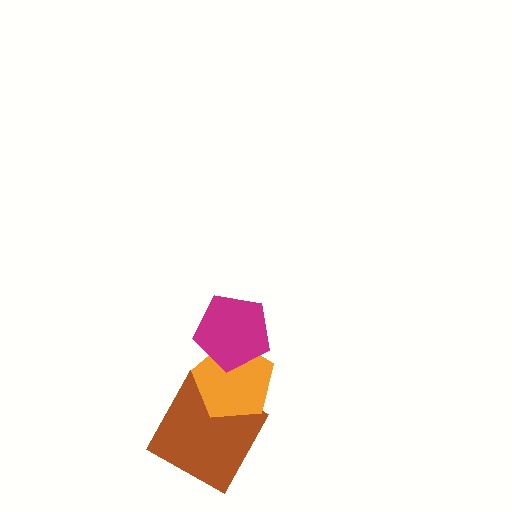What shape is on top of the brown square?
The orange pentagon is on top of the brown square.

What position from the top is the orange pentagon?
The orange pentagon is 2nd from the top.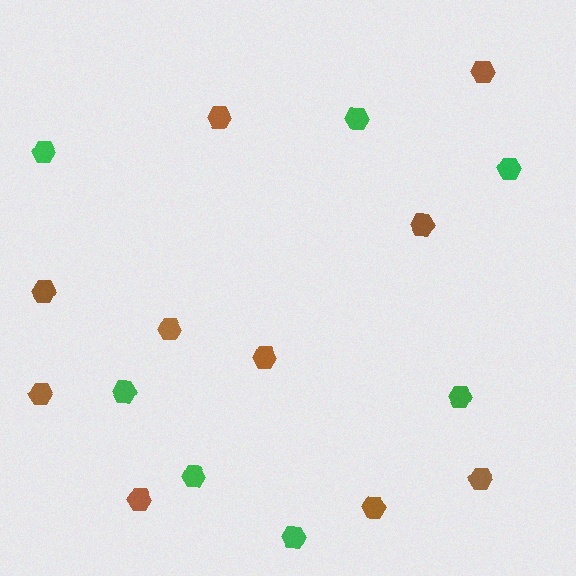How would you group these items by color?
There are 2 groups: one group of green hexagons (7) and one group of brown hexagons (10).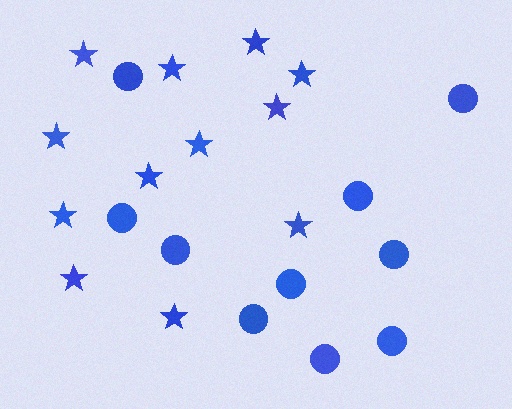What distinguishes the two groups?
There are 2 groups: one group of circles (10) and one group of stars (12).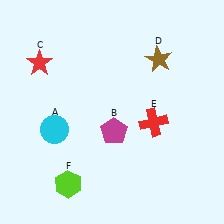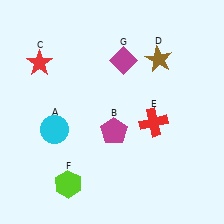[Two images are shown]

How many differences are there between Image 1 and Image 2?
There is 1 difference between the two images.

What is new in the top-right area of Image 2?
A magenta diamond (G) was added in the top-right area of Image 2.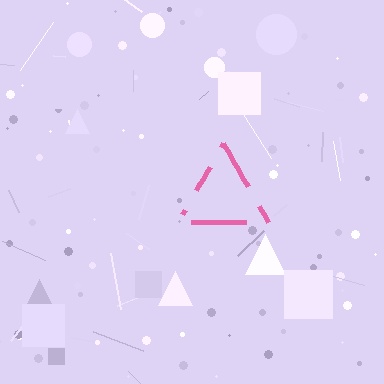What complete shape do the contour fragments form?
The contour fragments form a triangle.